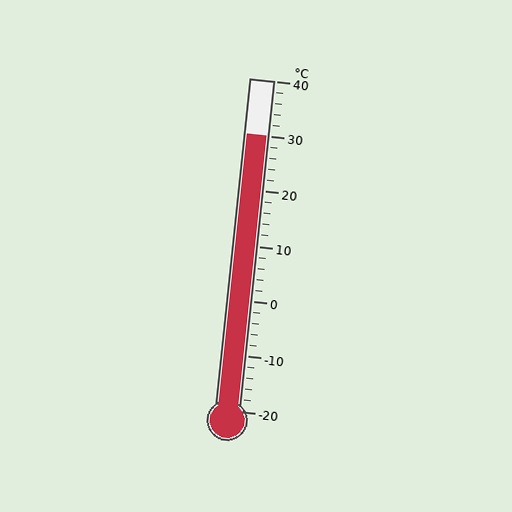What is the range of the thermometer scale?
The thermometer scale ranges from -20°C to 40°C.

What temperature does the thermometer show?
The thermometer shows approximately 30°C.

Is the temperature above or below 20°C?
The temperature is above 20°C.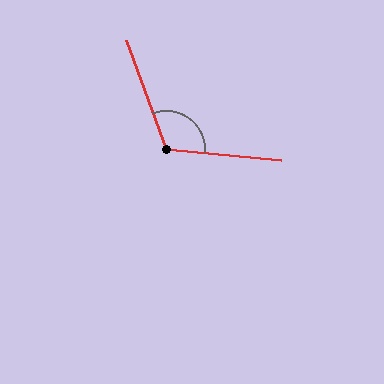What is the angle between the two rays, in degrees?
Approximately 116 degrees.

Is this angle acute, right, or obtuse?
It is obtuse.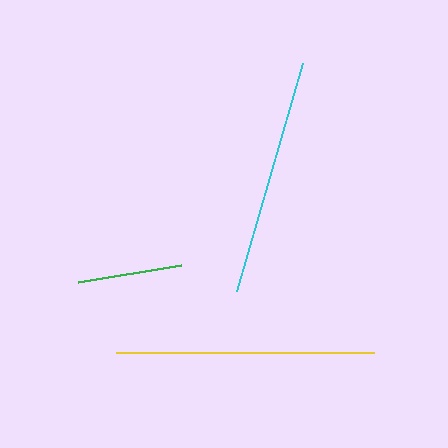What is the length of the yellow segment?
The yellow segment is approximately 258 pixels long.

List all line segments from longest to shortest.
From longest to shortest: yellow, cyan, green.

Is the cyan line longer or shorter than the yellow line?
The yellow line is longer than the cyan line.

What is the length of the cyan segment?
The cyan segment is approximately 237 pixels long.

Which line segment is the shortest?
The green line is the shortest at approximately 104 pixels.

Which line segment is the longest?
The yellow line is the longest at approximately 258 pixels.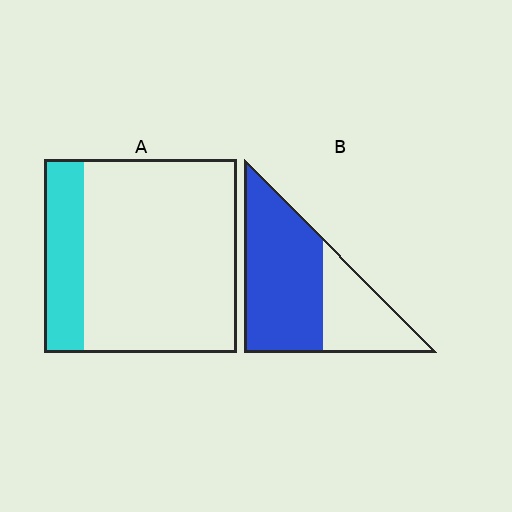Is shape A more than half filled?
No.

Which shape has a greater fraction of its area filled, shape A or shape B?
Shape B.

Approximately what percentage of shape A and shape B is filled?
A is approximately 20% and B is approximately 65%.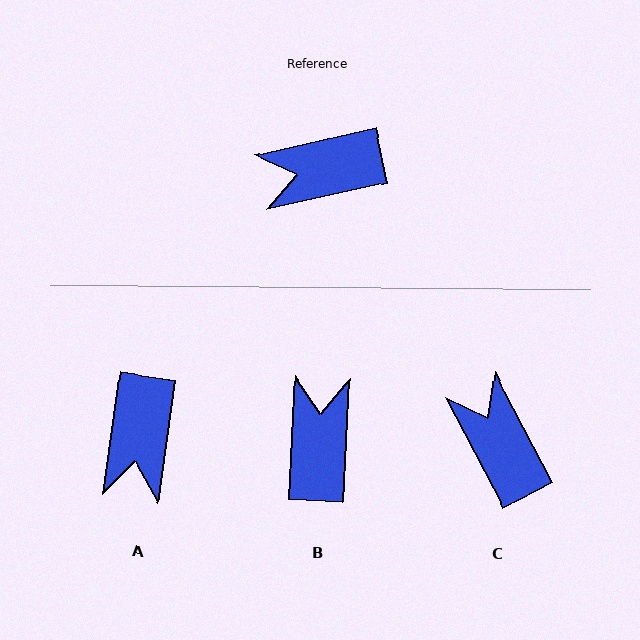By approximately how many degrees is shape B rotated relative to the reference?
Approximately 105 degrees clockwise.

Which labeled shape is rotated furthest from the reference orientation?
B, about 105 degrees away.